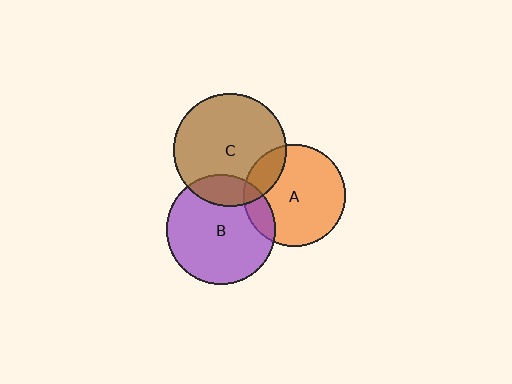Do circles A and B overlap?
Yes.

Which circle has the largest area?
Circle C (brown).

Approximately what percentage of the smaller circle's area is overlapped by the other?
Approximately 15%.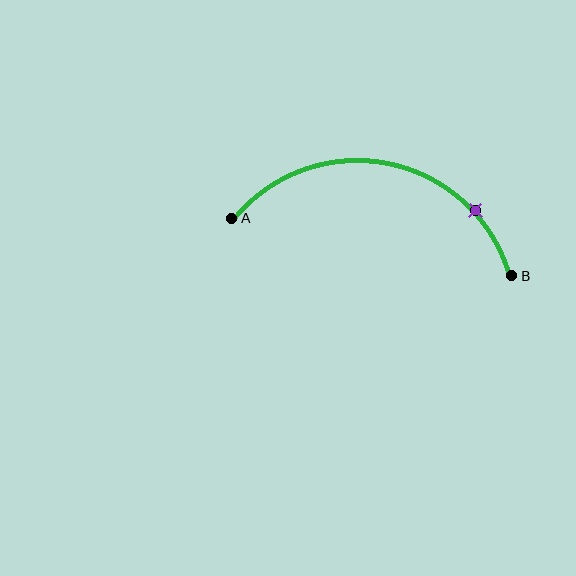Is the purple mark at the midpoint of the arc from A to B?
No. The purple mark lies on the arc but is closer to endpoint B. The arc midpoint would be at the point on the curve equidistant along the arc from both A and B.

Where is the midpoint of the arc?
The arc midpoint is the point on the curve farthest from the straight line joining A and B. It sits above that line.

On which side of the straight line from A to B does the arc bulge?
The arc bulges above the straight line connecting A and B.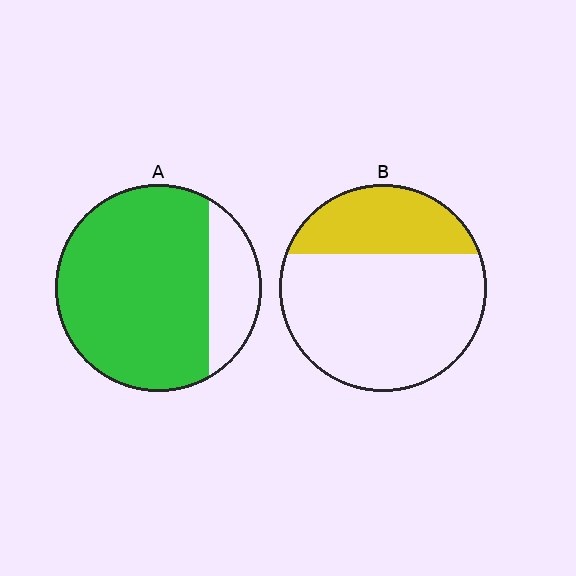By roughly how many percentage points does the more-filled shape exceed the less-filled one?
By roughly 50 percentage points (A over B).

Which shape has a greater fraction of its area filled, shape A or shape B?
Shape A.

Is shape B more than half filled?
No.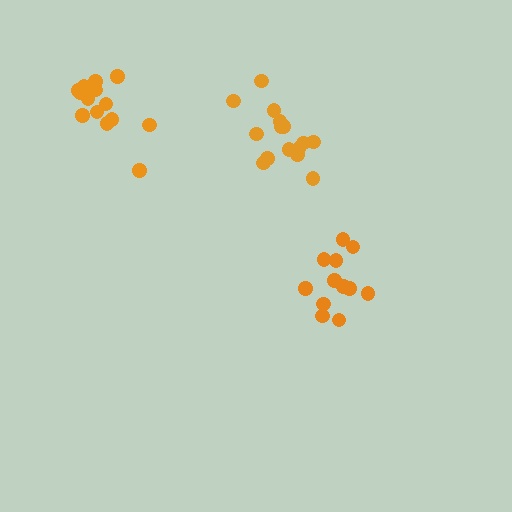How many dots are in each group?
Group 1: 12 dots, Group 2: 15 dots, Group 3: 14 dots (41 total).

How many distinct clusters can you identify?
There are 3 distinct clusters.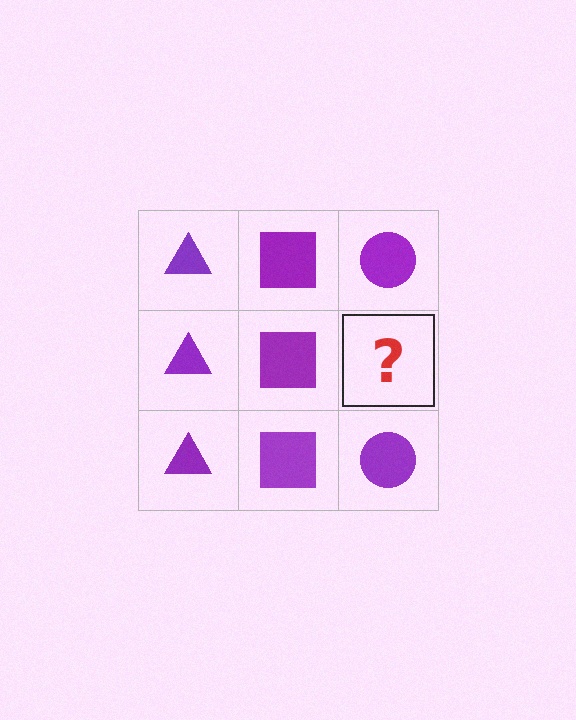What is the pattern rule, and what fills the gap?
The rule is that each column has a consistent shape. The gap should be filled with a purple circle.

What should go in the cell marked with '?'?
The missing cell should contain a purple circle.